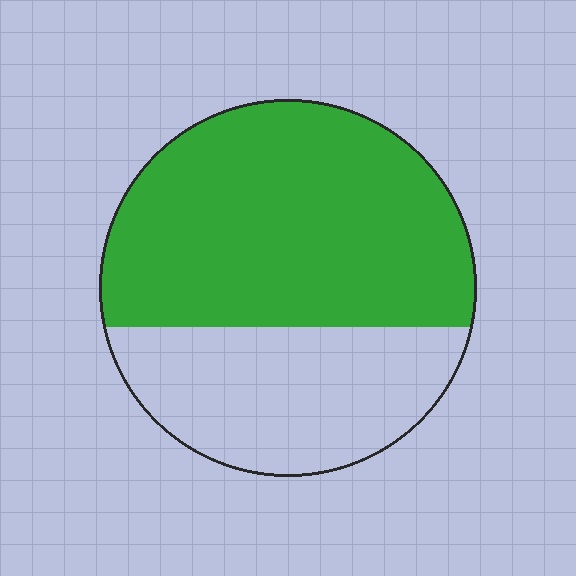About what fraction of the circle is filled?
About five eighths (5/8).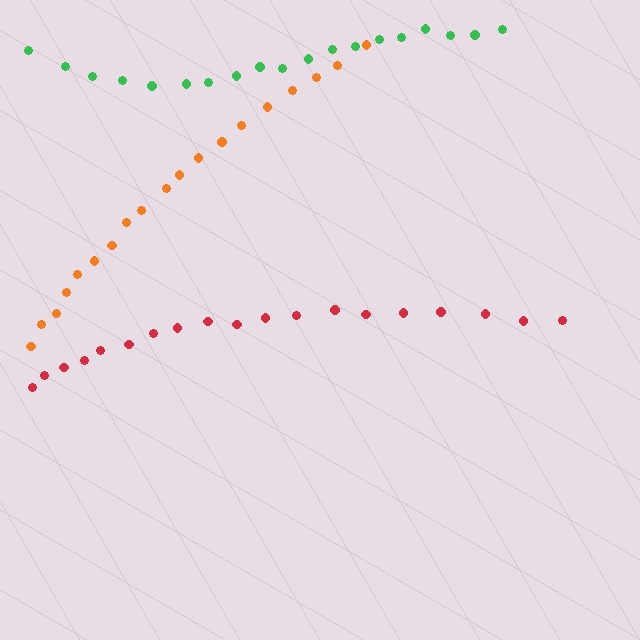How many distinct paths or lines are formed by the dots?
There are 3 distinct paths.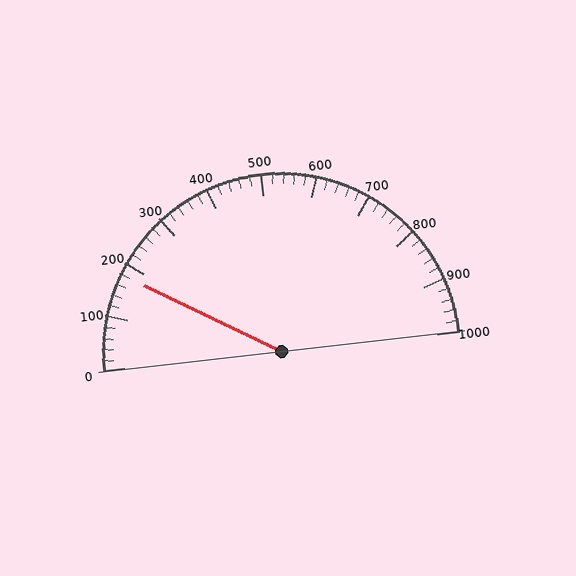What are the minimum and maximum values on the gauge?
The gauge ranges from 0 to 1000.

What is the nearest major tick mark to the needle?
The nearest major tick mark is 200.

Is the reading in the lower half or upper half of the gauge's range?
The reading is in the lower half of the range (0 to 1000).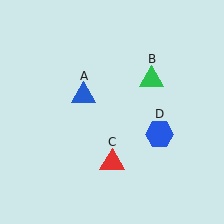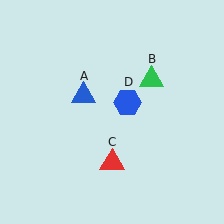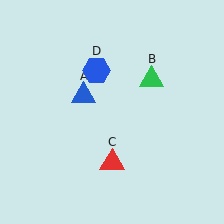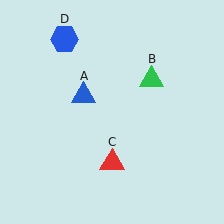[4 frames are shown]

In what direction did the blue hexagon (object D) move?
The blue hexagon (object D) moved up and to the left.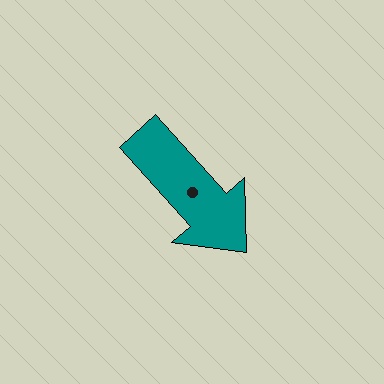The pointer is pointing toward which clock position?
Roughly 5 o'clock.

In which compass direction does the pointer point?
Southeast.